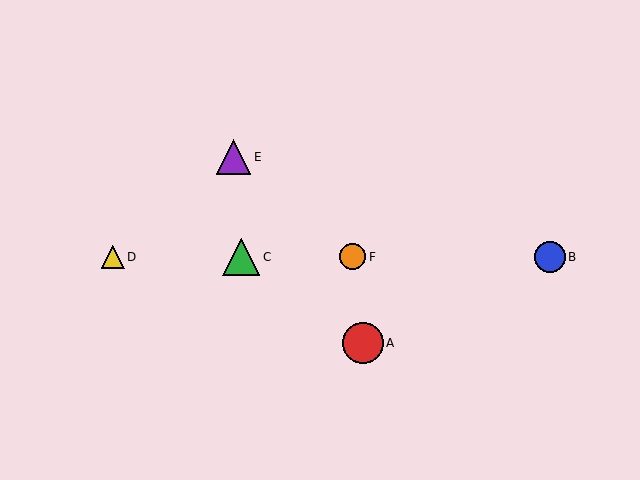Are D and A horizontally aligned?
No, D is at y≈257 and A is at y≈343.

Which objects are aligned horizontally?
Objects B, C, D, F are aligned horizontally.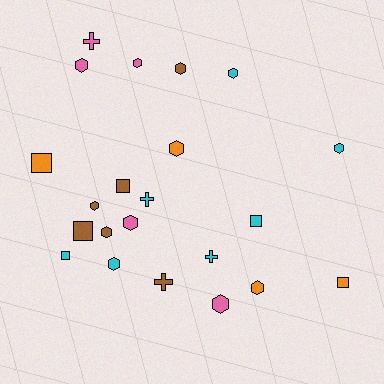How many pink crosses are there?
There is 1 pink cross.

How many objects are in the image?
There are 22 objects.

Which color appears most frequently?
Cyan, with 7 objects.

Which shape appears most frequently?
Hexagon, with 12 objects.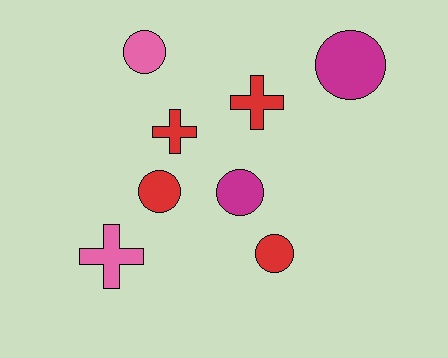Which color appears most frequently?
Red, with 4 objects.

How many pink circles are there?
There is 1 pink circle.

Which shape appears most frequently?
Circle, with 5 objects.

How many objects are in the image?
There are 8 objects.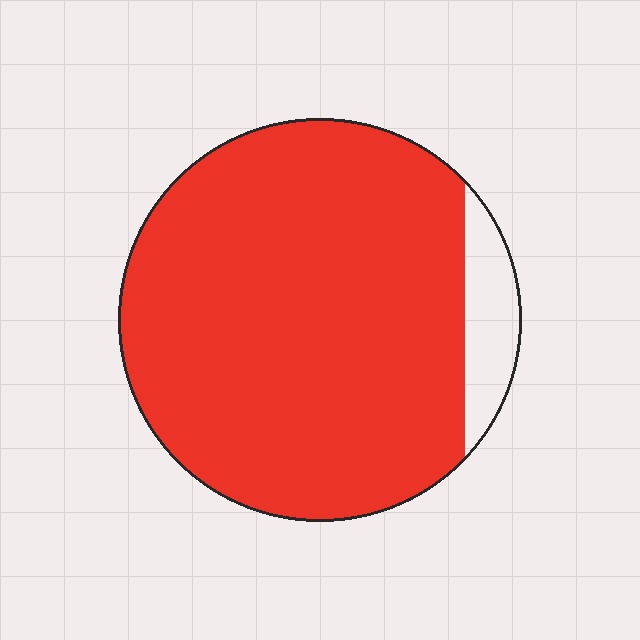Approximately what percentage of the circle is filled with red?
Approximately 90%.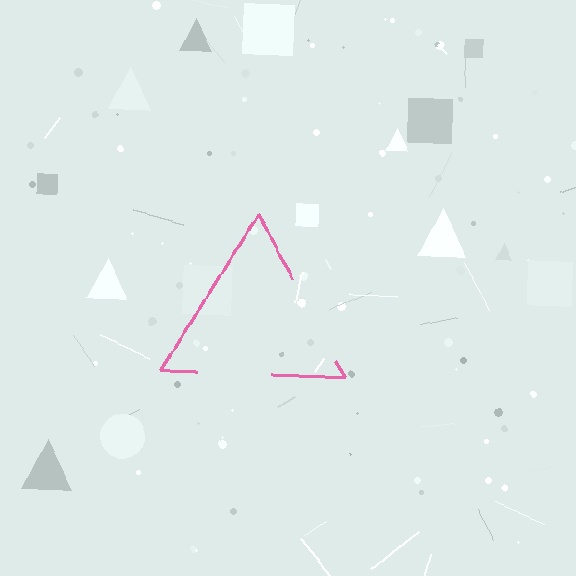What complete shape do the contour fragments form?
The contour fragments form a triangle.